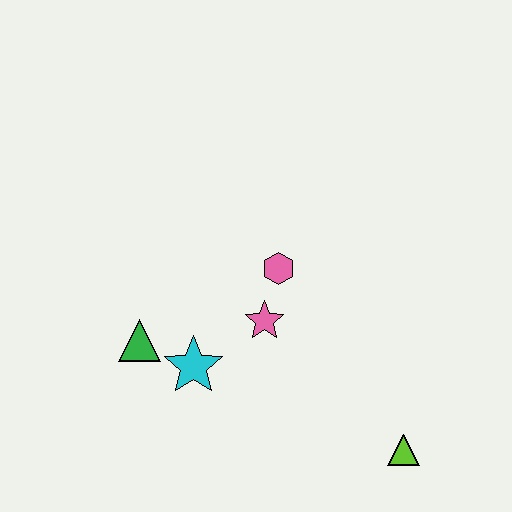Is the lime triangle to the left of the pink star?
No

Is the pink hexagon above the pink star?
Yes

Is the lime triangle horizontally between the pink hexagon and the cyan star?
No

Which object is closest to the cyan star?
The green triangle is closest to the cyan star.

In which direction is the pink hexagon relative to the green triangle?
The pink hexagon is to the right of the green triangle.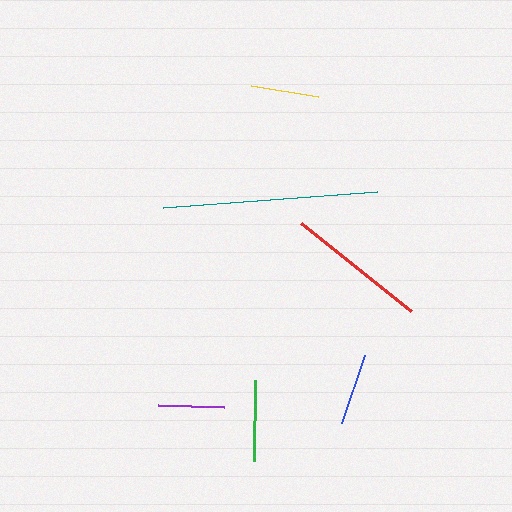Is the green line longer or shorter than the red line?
The red line is longer than the green line.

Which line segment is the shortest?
The purple line is the shortest at approximately 66 pixels.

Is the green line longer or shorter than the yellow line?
The green line is longer than the yellow line.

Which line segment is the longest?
The teal line is the longest at approximately 215 pixels.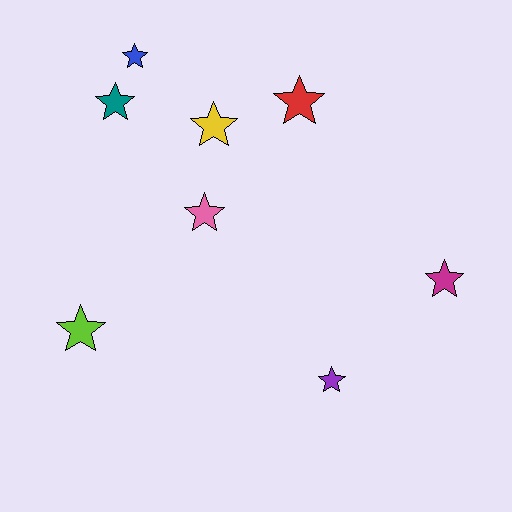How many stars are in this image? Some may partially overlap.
There are 8 stars.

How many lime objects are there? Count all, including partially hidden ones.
There is 1 lime object.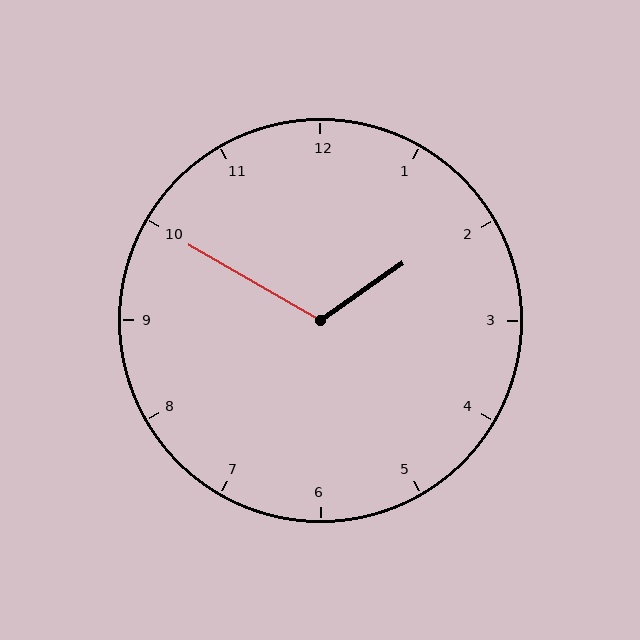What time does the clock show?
1:50.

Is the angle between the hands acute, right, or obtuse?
It is obtuse.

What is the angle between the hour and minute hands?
Approximately 115 degrees.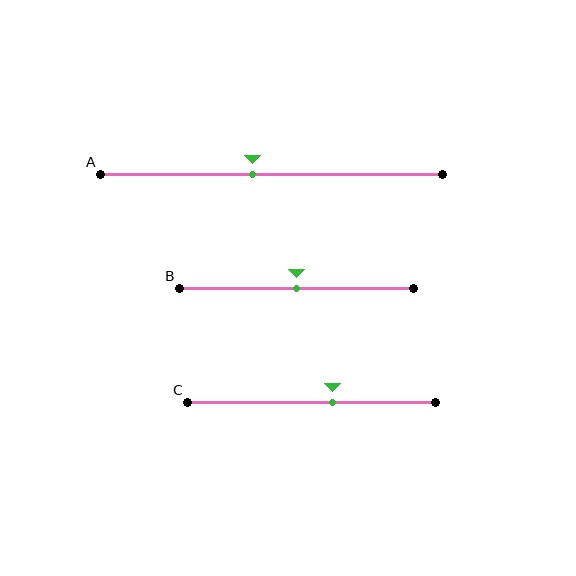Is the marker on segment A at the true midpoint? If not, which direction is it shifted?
No, the marker on segment A is shifted to the left by about 6% of the segment length.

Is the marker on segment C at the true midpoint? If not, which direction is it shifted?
No, the marker on segment C is shifted to the right by about 8% of the segment length.